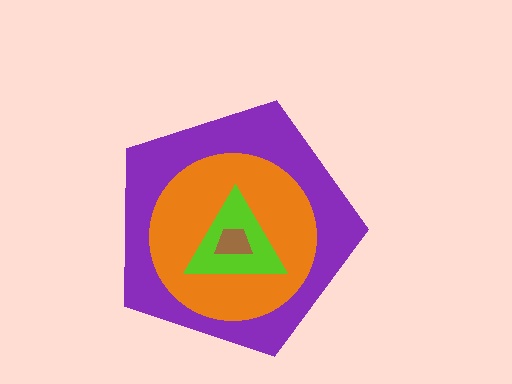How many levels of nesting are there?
4.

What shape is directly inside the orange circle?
The lime triangle.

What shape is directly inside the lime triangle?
The brown trapezoid.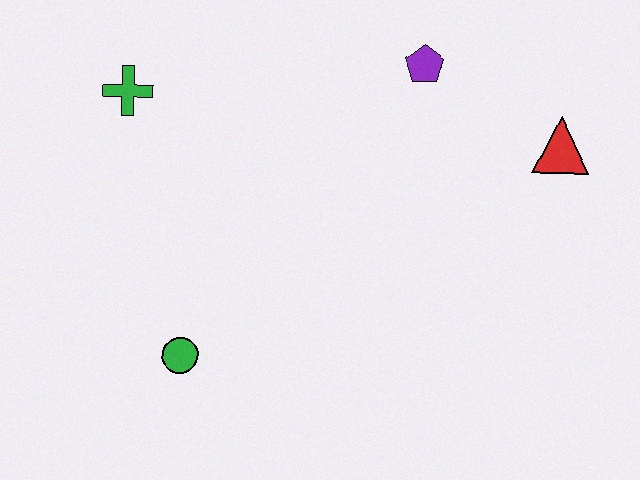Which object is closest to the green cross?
The green circle is closest to the green cross.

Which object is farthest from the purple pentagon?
The green circle is farthest from the purple pentagon.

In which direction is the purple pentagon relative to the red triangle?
The purple pentagon is to the left of the red triangle.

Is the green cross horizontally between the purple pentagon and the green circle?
No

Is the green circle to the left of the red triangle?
Yes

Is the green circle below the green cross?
Yes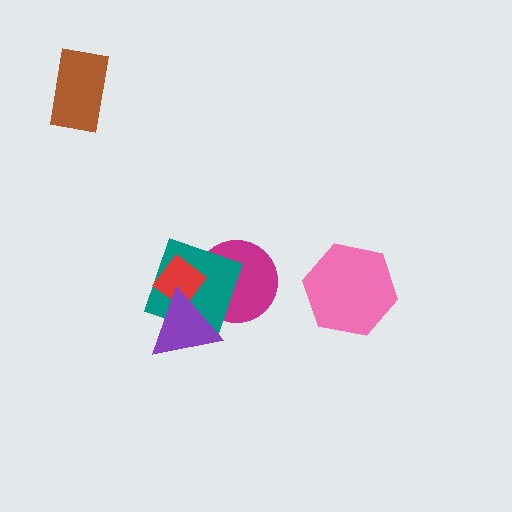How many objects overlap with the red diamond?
3 objects overlap with the red diamond.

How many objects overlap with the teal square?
3 objects overlap with the teal square.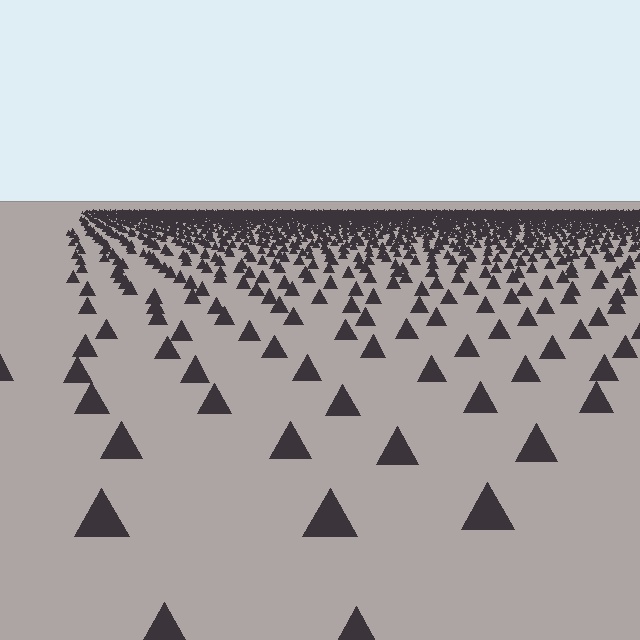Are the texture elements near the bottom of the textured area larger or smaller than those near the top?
Larger. Near the bottom, elements are closer to the viewer and appear at a bigger on-screen size.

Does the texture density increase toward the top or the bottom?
Density increases toward the top.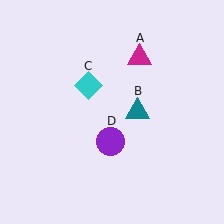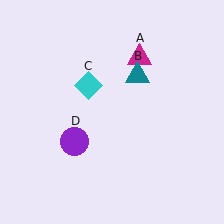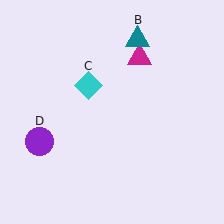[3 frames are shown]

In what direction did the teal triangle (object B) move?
The teal triangle (object B) moved up.